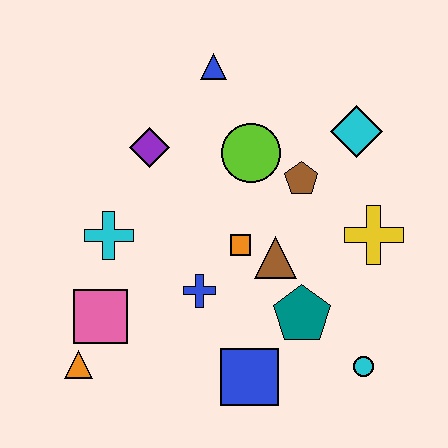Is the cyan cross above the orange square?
Yes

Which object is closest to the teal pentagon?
The brown triangle is closest to the teal pentagon.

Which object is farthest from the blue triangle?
The cyan circle is farthest from the blue triangle.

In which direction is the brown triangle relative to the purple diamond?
The brown triangle is to the right of the purple diamond.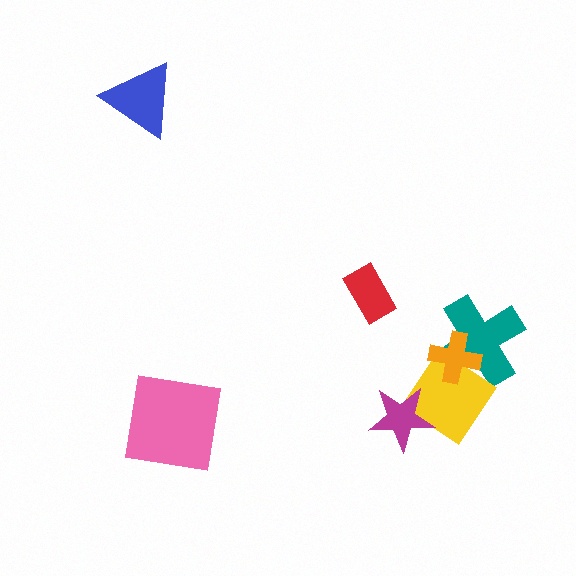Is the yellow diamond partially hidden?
Yes, it is partially covered by another shape.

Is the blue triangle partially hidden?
No, no other shape covers it.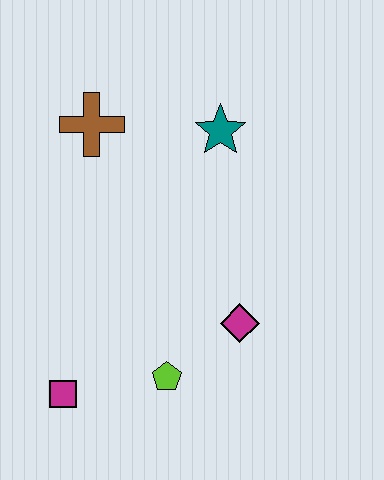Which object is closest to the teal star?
The brown cross is closest to the teal star.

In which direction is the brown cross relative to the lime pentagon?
The brown cross is above the lime pentagon.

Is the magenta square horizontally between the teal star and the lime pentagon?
No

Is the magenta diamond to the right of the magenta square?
Yes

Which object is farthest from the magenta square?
The teal star is farthest from the magenta square.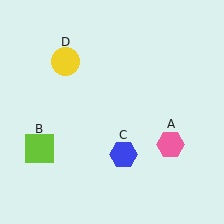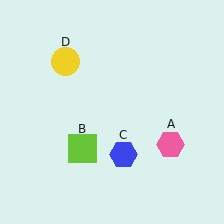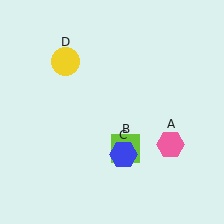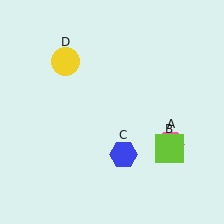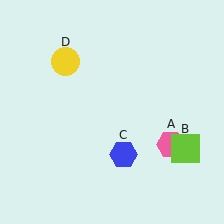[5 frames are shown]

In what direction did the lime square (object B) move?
The lime square (object B) moved right.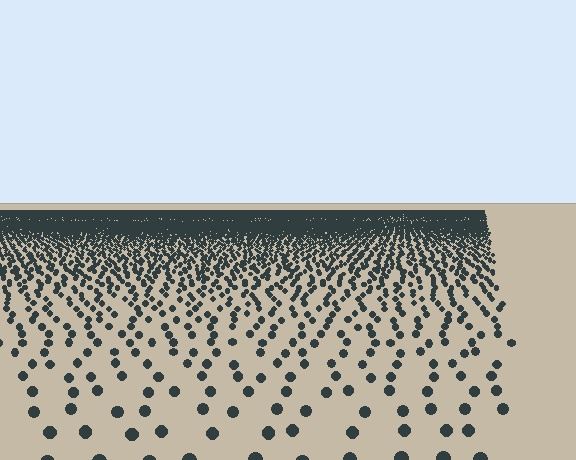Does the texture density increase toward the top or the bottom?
Density increases toward the top.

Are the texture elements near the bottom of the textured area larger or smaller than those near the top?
Larger. Near the bottom, elements are closer to the viewer and appear at a bigger on-screen size.